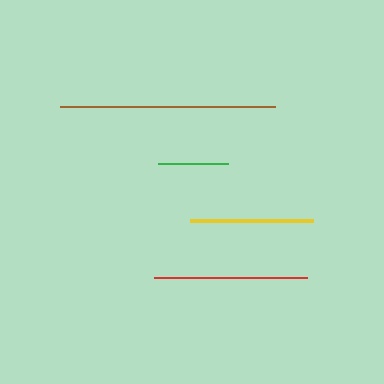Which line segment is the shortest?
The green line is the shortest at approximately 71 pixels.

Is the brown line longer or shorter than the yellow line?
The brown line is longer than the yellow line.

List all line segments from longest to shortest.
From longest to shortest: brown, red, yellow, green.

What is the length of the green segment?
The green segment is approximately 71 pixels long.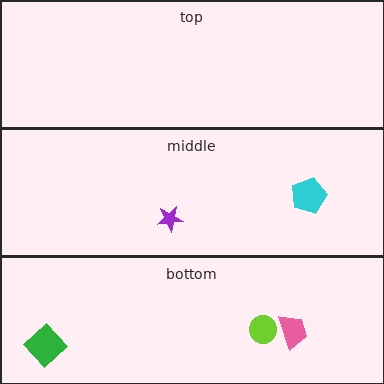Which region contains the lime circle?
The bottom region.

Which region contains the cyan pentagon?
The middle region.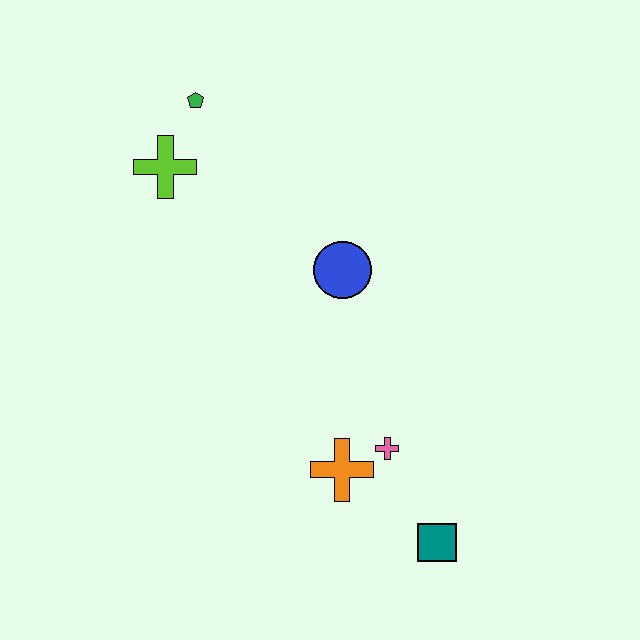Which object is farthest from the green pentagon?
The teal square is farthest from the green pentagon.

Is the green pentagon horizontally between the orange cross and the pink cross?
No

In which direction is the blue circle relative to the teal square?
The blue circle is above the teal square.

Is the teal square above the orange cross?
No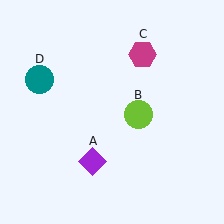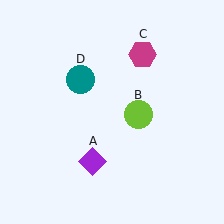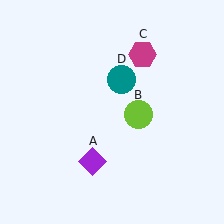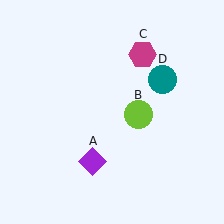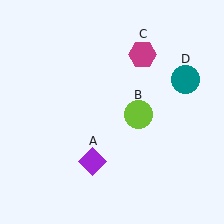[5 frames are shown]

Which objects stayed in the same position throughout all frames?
Purple diamond (object A) and lime circle (object B) and magenta hexagon (object C) remained stationary.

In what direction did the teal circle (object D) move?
The teal circle (object D) moved right.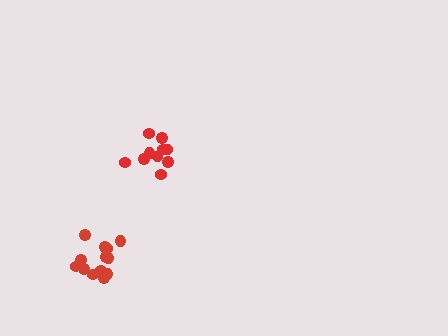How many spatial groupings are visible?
There are 2 spatial groupings.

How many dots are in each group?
Group 1: 13 dots, Group 2: 10 dots (23 total).